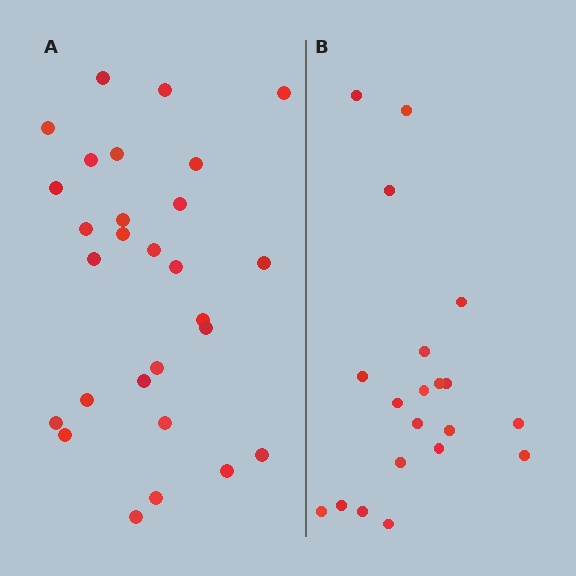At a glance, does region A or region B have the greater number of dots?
Region A (the left region) has more dots.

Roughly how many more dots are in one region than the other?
Region A has roughly 8 or so more dots than region B.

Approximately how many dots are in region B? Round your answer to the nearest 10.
About 20 dots.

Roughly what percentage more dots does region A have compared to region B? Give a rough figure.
About 40% more.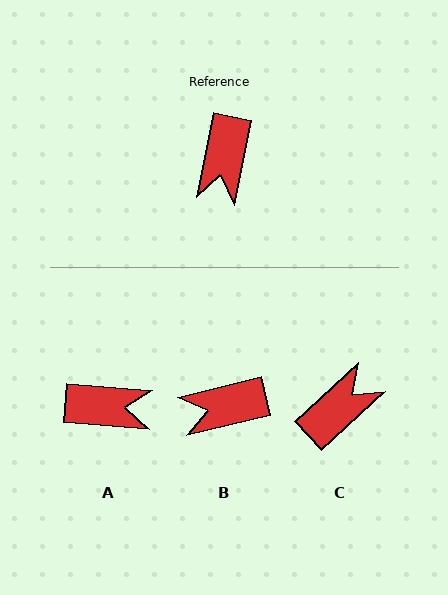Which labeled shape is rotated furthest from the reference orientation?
C, about 144 degrees away.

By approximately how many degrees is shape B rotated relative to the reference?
Approximately 65 degrees clockwise.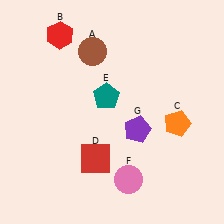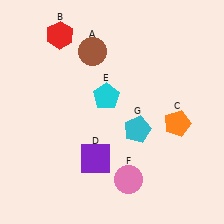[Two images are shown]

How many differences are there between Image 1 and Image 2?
There are 3 differences between the two images.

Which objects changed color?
D changed from red to purple. E changed from teal to cyan. G changed from purple to cyan.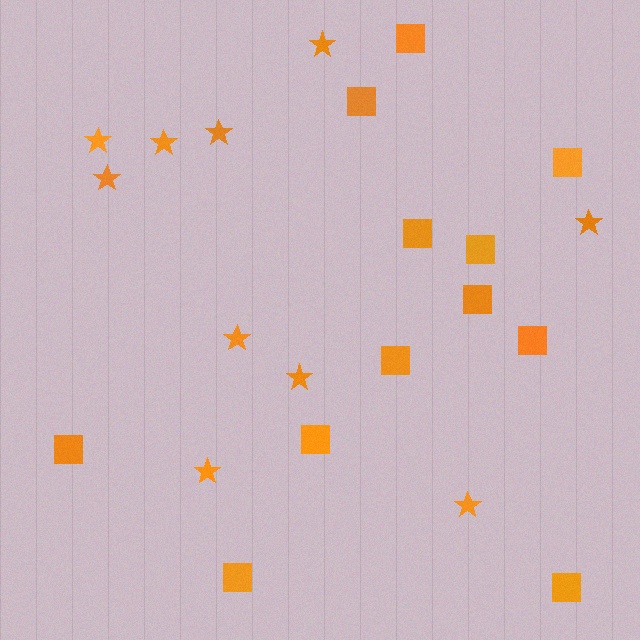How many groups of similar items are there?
There are 2 groups: one group of squares (12) and one group of stars (10).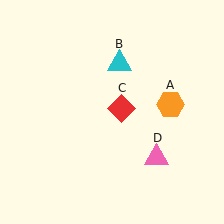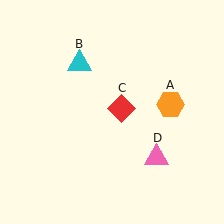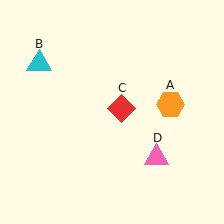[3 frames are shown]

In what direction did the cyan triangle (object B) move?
The cyan triangle (object B) moved left.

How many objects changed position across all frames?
1 object changed position: cyan triangle (object B).